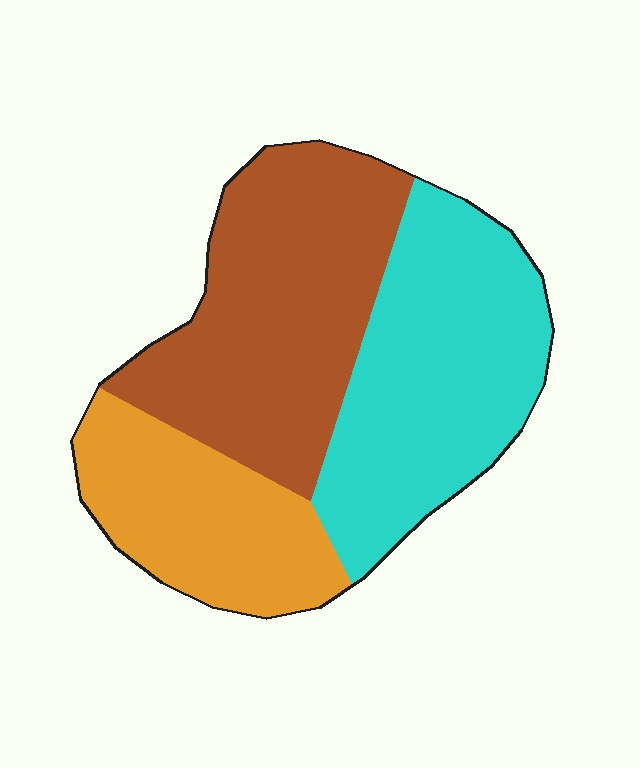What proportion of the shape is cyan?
Cyan covers about 35% of the shape.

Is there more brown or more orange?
Brown.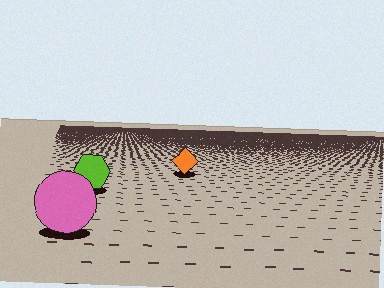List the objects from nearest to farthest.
From nearest to farthest: the pink circle, the lime hexagon, the orange diamond.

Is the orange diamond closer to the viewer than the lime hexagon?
No. The lime hexagon is closer — you can tell from the texture gradient: the ground texture is coarser near it.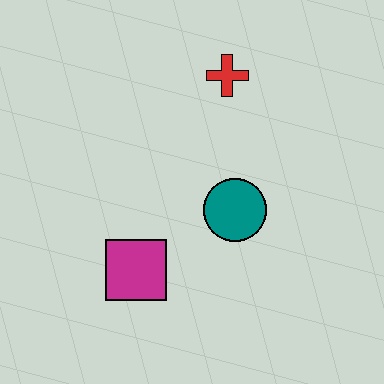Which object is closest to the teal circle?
The magenta square is closest to the teal circle.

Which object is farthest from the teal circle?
The red cross is farthest from the teal circle.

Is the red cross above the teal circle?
Yes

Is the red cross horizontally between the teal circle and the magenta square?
Yes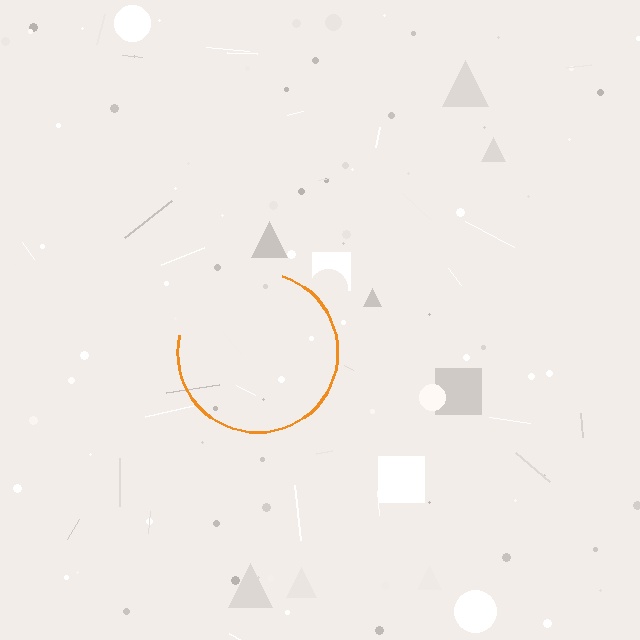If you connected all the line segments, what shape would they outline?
They would outline a circle.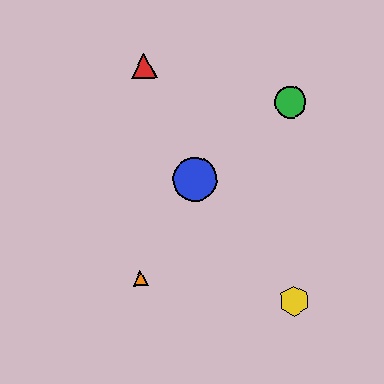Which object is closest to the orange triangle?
The blue circle is closest to the orange triangle.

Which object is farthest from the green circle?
The orange triangle is farthest from the green circle.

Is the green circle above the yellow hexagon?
Yes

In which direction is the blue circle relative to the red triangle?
The blue circle is below the red triangle.